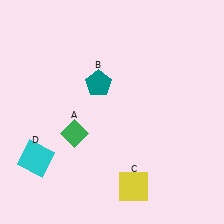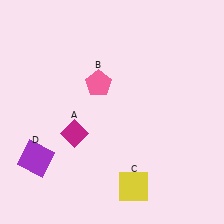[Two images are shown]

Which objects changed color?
A changed from green to magenta. B changed from teal to pink. D changed from cyan to purple.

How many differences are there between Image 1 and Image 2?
There are 3 differences between the two images.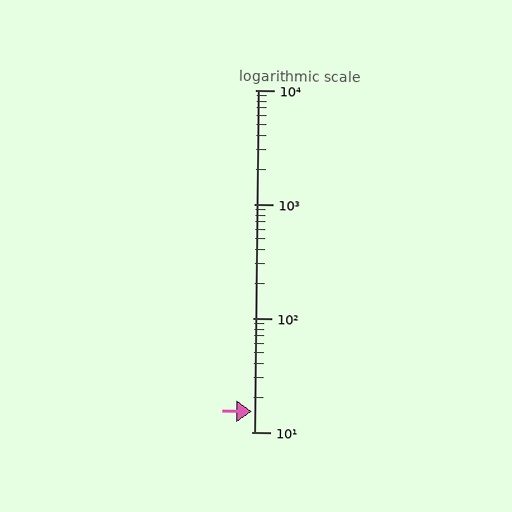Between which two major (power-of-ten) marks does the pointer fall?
The pointer is between 10 and 100.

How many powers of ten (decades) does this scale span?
The scale spans 3 decades, from 10 to 10000.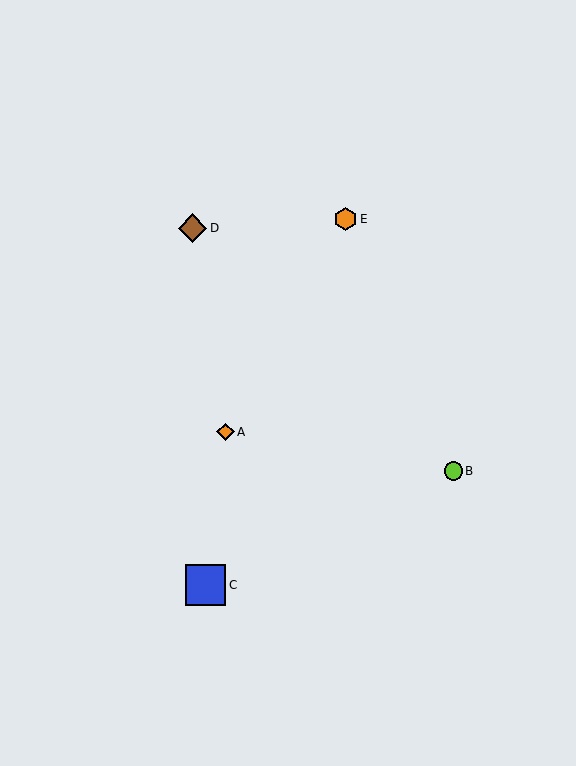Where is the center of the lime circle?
The center of the lime circle is at (453, 471).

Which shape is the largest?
The blue square (labeled C) is the largest.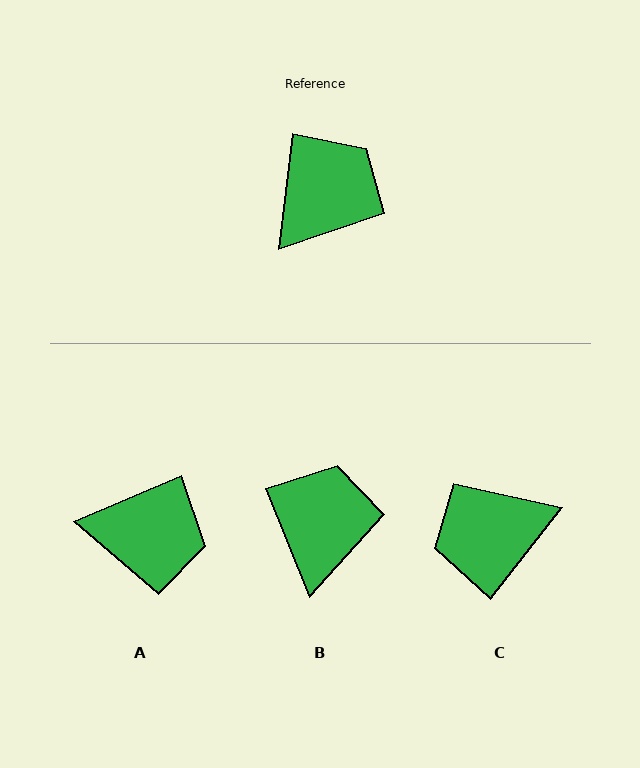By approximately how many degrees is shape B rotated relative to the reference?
Approximately 29 degrees counter-clockwise.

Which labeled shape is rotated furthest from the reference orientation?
C, about 149 degrees away.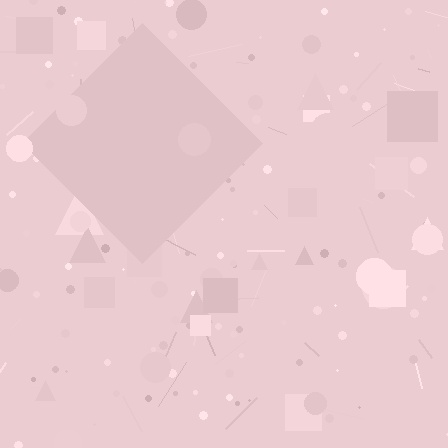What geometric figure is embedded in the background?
A diamond is embedded in the background.